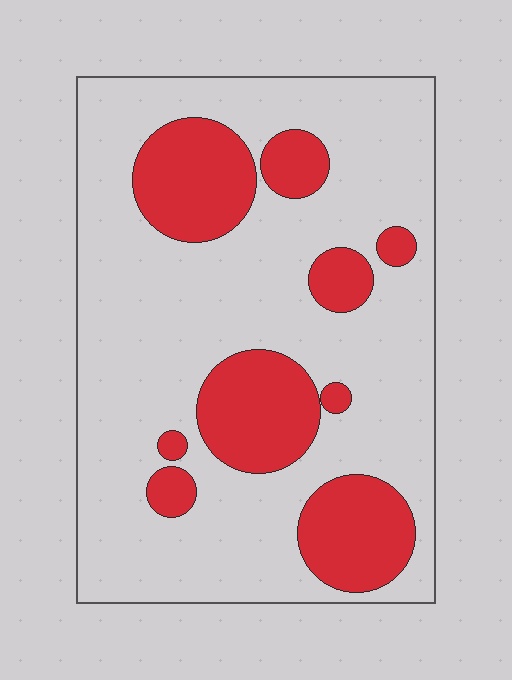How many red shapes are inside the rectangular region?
9.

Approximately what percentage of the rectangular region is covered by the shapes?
Approximately 25%.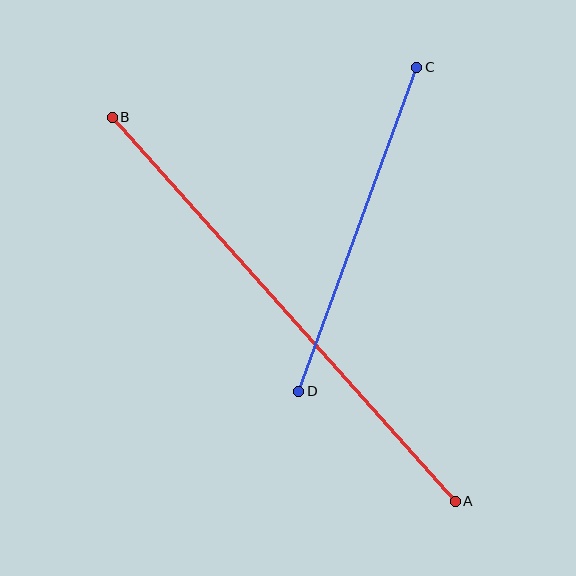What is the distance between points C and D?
The distance is approximately 345 pixels.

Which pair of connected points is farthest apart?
Points A and B are farthest apart.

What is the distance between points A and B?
The distance is approximately 515 pixels.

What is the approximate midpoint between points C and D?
The midpoint is at approximately (358, 229) pixels.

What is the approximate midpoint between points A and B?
The midpoint is at approximately (284, 309) pixels.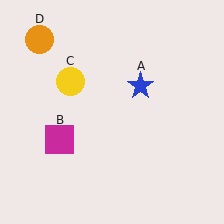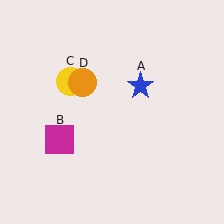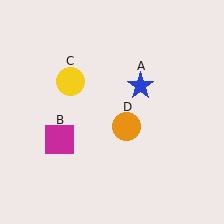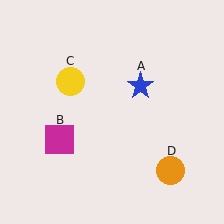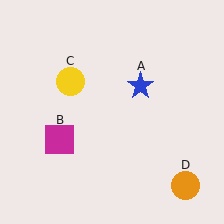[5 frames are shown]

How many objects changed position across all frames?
1 object changed position: orange circle (object D).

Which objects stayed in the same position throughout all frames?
Blue star (object A) and magenta square (object B) and yellow circle (object C) remained stationary.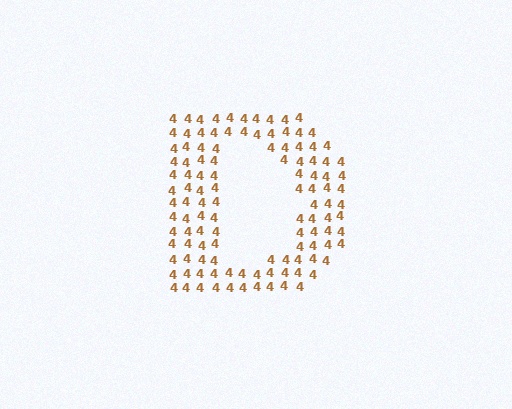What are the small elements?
The small elements are digit 4's.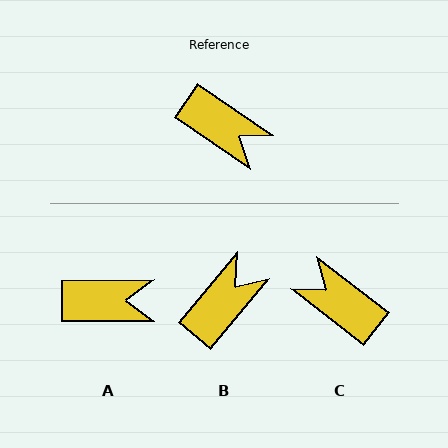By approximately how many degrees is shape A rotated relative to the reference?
Approximately 35 degrees counter-clockwise.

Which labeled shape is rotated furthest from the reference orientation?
C, about 177 degrees away.